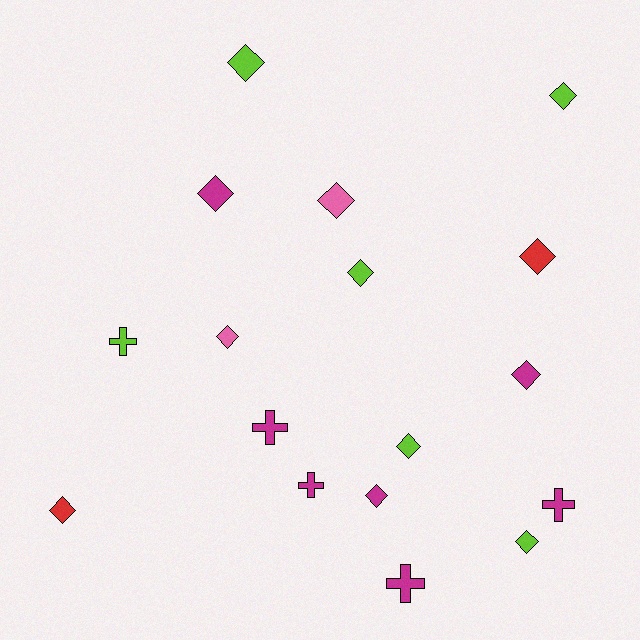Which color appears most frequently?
Magenta, with 7 objects.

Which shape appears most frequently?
Diamond, with 12 objects.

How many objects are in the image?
There are 17 objects.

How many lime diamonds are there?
There are 5 lime diamonds.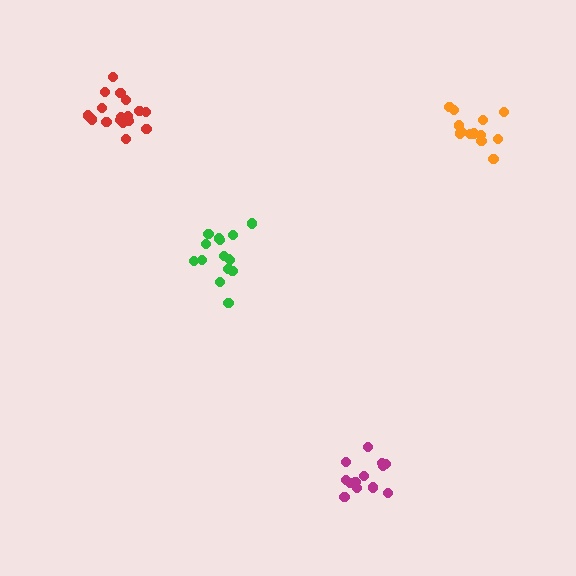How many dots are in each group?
Group 1: 19 dots, Group 2: 13 dots, Group 3: 13 dots, Group 4: 15 dots (60 total).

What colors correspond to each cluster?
The clusters are colored: red, orange, magenta, green.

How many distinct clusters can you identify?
There are 4 distinct clusters.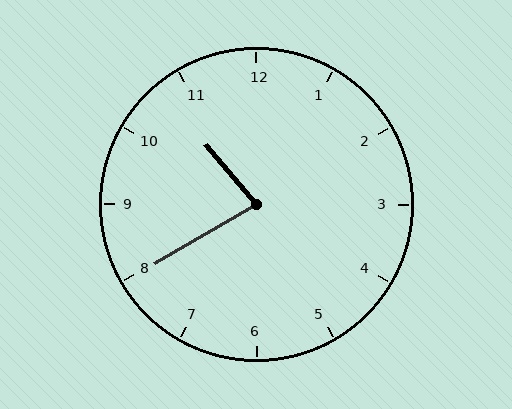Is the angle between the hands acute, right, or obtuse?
It is acute.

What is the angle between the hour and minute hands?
Approximately 80 degrees.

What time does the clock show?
10:40.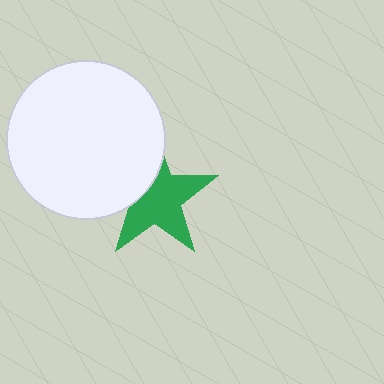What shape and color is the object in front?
The object in front is a white circle.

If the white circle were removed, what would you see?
You would see the complete green star.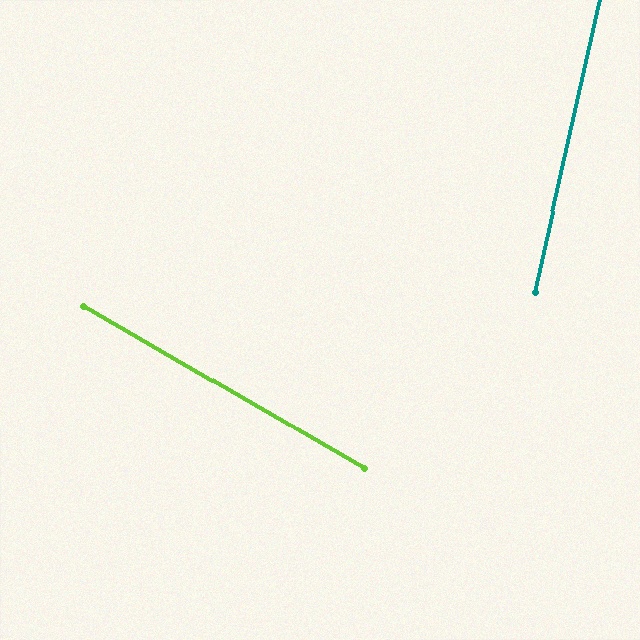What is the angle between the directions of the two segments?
Approximately 73 degrees.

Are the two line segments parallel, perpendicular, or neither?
Neither parallel nor perpendicular — they differ by about 73°.